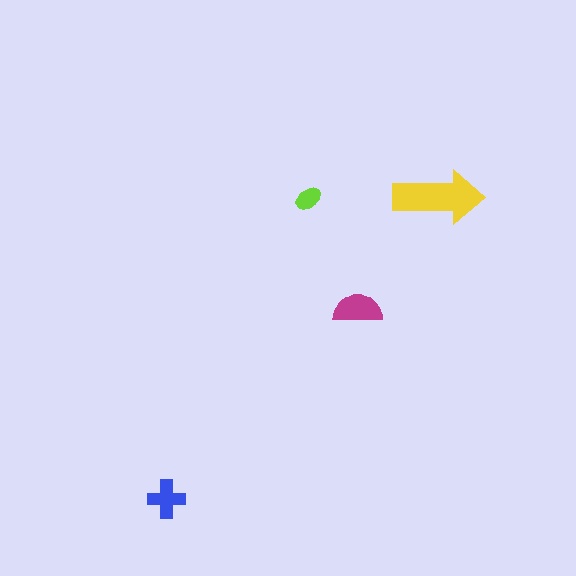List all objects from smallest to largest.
The lime ellipse, the blue cross, the magenta semicircle, the yellow arrow.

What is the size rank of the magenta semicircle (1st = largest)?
2nd.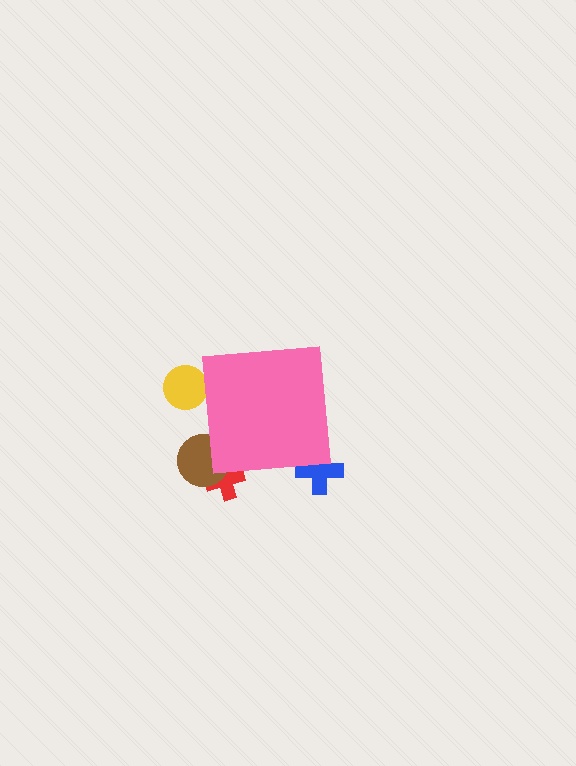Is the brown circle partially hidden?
Yes, the brown circle is partially hidden behind the pink square.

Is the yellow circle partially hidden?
Yes, the yellow circle is partially hidden behind the pink square.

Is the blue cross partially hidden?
Yes, the blue cross is partially hidden behind the pink square.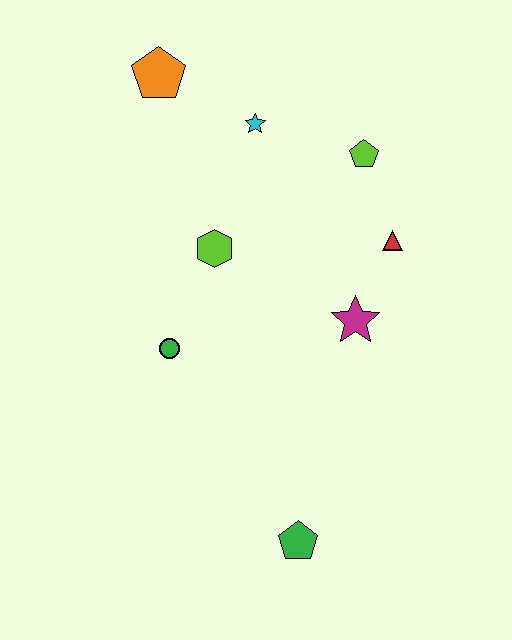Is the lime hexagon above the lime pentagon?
No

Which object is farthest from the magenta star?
The orange pentagon is farthest from the magenta star.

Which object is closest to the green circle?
The lime hexagon is closest to the green circle.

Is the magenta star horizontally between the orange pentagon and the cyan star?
No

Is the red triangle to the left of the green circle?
No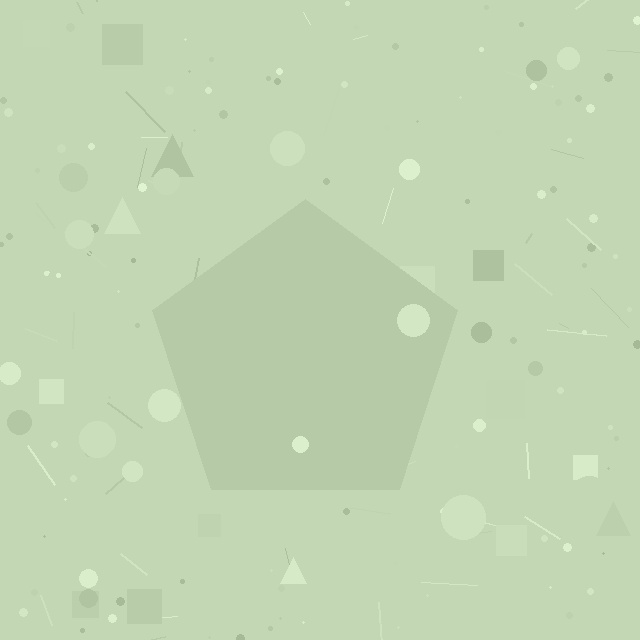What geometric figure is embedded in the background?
A pentagon is embedded in the background.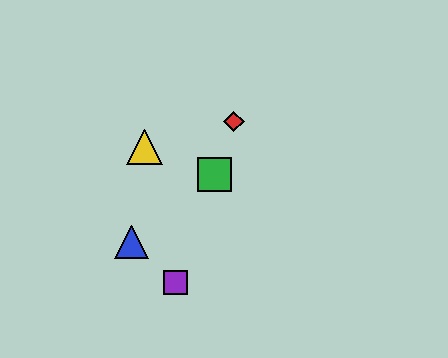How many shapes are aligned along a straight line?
3 shapes (the red diamond, the green square, the purple square) are aligned along a straight line.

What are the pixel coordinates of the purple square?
The purple square is at (175, 282).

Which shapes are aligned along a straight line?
The red diamond, the green square, the purple square are aligned along a straight line.